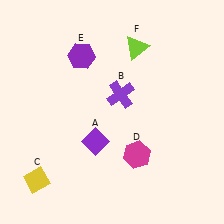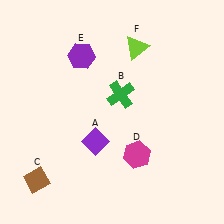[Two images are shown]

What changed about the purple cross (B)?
In Image 1, B is purple. In Image 2, it changed to green.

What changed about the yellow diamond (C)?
In Image 1, C is yellow. In Image 2, it changed to brown.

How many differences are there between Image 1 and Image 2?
There are 2 differences between the two images.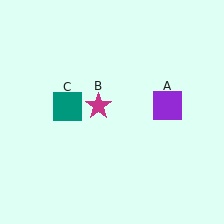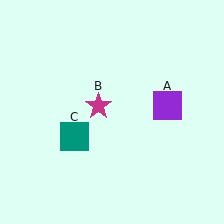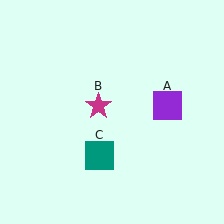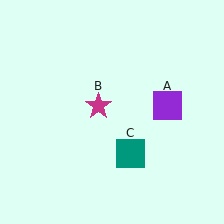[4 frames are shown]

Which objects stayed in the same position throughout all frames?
Purple square (object A) and magenta star (object B) remained stationary.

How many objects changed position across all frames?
1 object changed position: teal square (object C).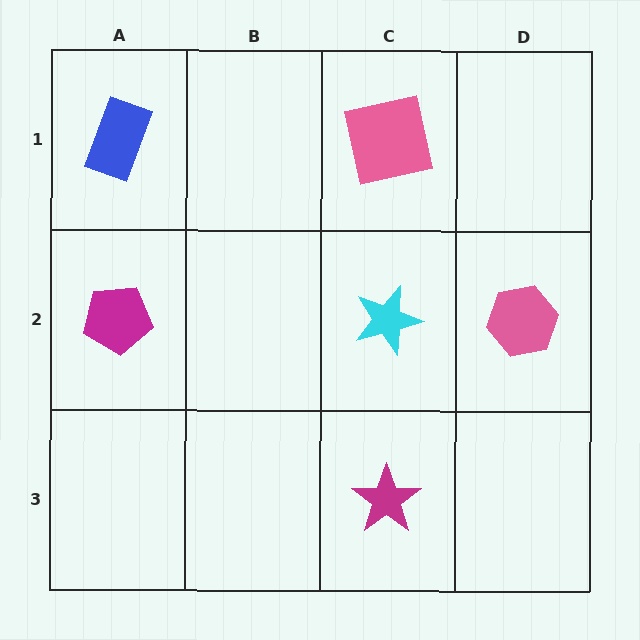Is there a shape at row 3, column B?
No, that cell is empty.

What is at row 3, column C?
A magenta star.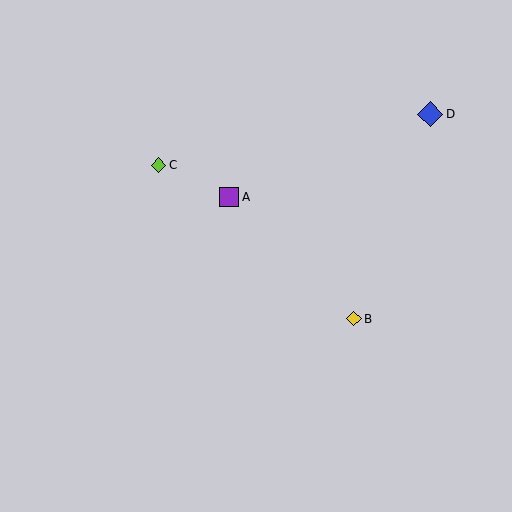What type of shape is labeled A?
Shape A is a purple square.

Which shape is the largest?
The blue diamond (labeled D) is the largest.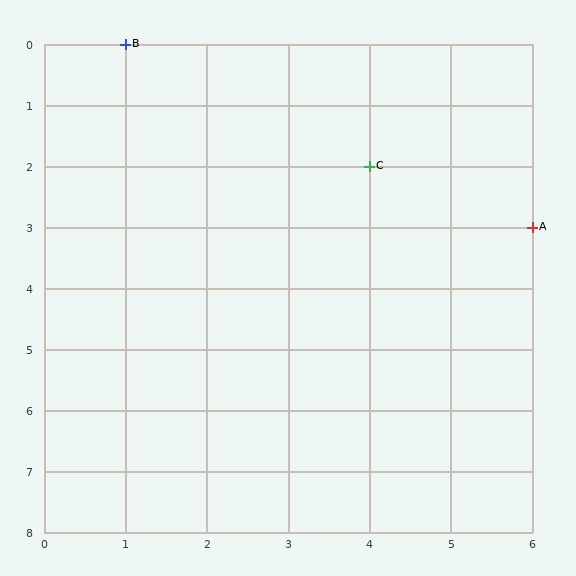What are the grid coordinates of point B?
Point B is at grid coordinates (1, 0).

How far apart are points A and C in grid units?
Points A and C are 2 columns and 1 row apart (about 2.2 grid units diagonally).